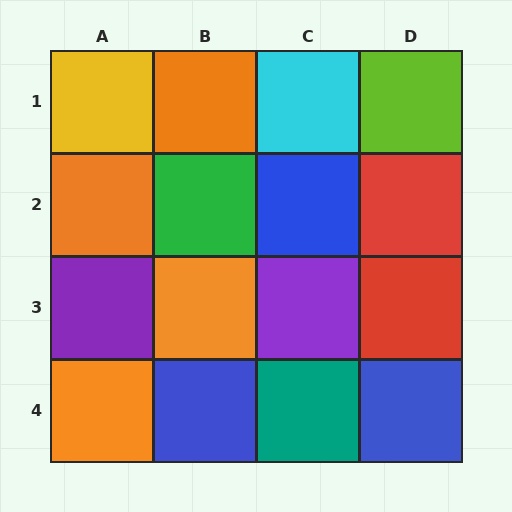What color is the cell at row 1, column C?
Cyan.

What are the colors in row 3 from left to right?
Purple, orange, purple, red.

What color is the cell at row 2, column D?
Red.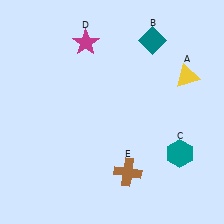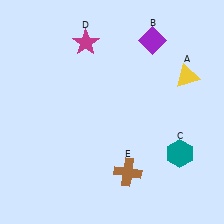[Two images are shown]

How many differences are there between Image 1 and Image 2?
There is 1 difference between the two images.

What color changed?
The diamond (B) changed from teal in Image 1 to purple in Image 2.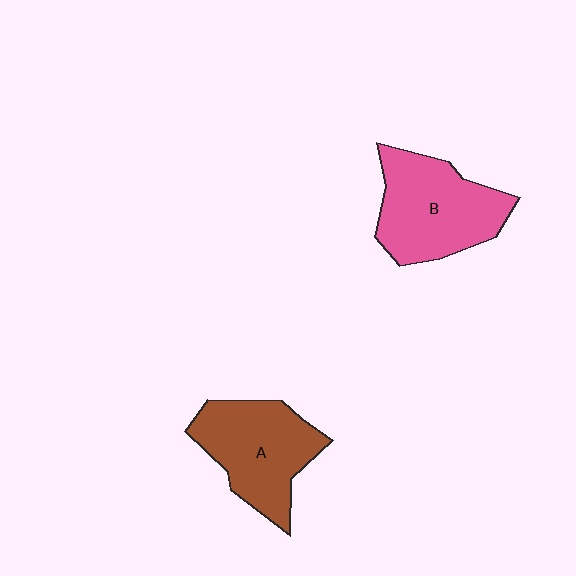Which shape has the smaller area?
Shape A (brown).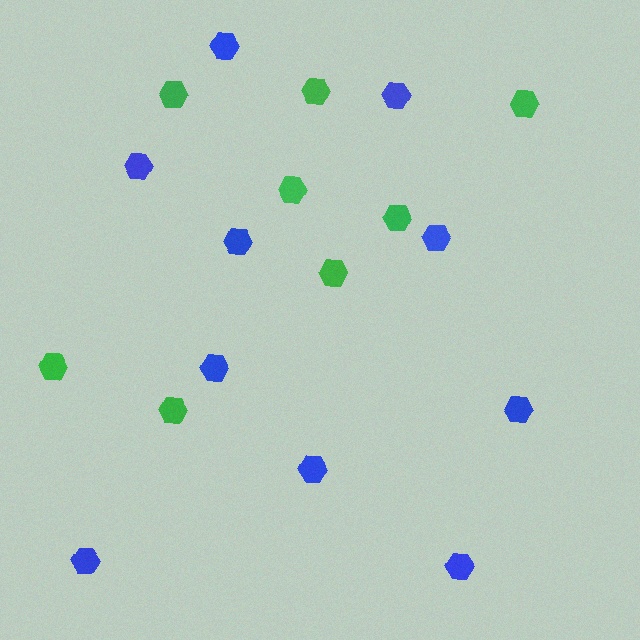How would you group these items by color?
There are 2 groups: one group of blue hexagons (10) and one group of green hexagons (8).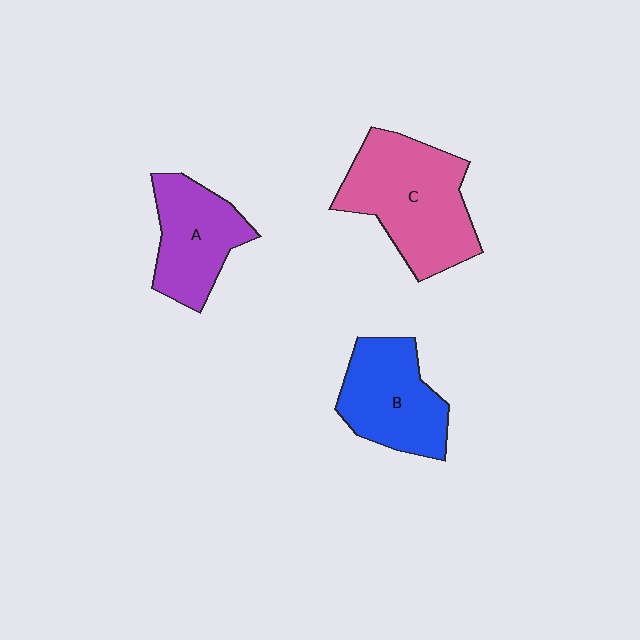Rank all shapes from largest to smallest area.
From largest to smallest: C (pink), B (blue), A (purple).